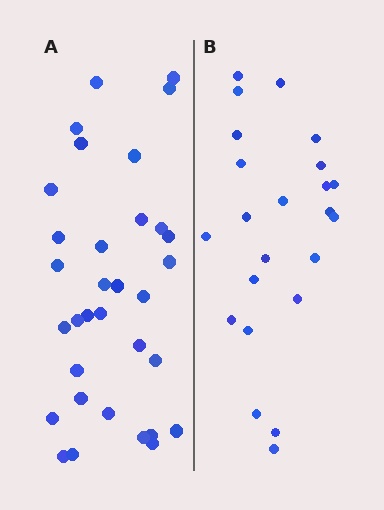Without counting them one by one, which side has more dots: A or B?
Region A (the left region) has more dots.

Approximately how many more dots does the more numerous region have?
Region A has roughly 10 or so more dots than region B.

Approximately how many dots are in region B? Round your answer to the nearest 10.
About 20 dots. (The exact count is 23, which rounds to 20.)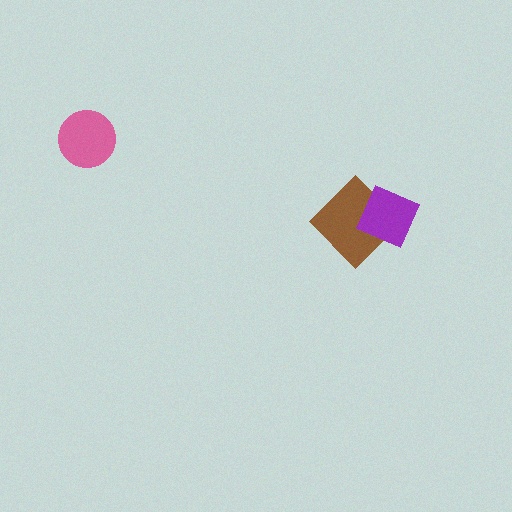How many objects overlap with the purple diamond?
1 object overlaps with the purple diamond.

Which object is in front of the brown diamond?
The purple diamond is in front of the brown diamond.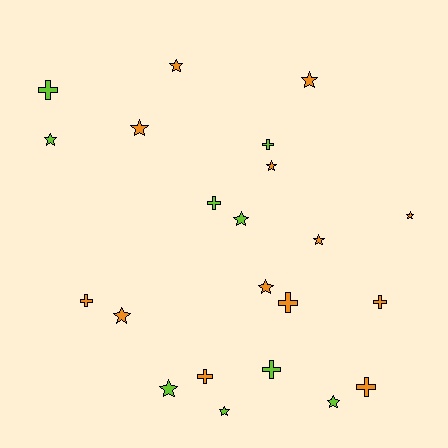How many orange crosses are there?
There are 5 orange crosses.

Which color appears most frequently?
Orange, with 13 objects.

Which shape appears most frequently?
Star, with 13 objects.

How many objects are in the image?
There are 22 objects.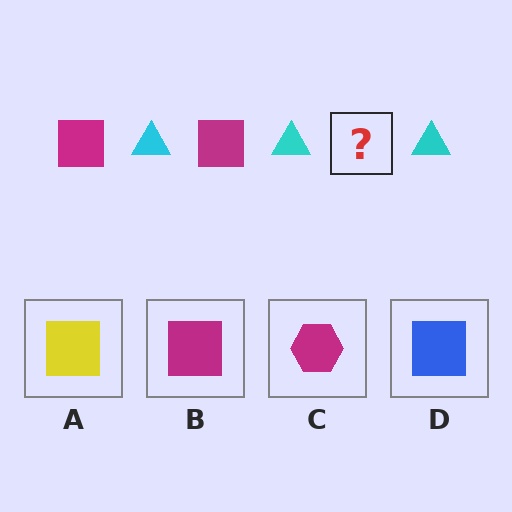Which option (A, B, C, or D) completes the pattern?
B.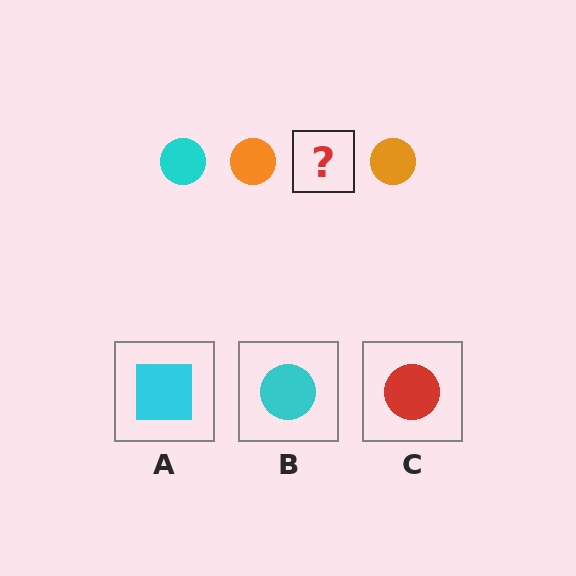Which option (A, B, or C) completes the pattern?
B.